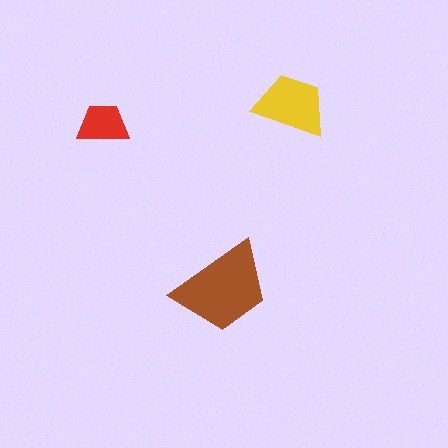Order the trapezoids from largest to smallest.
the brown one, the yellow one, the red one.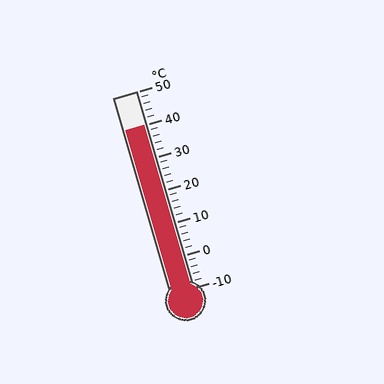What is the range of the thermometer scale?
The thermometer scale ranges from -10°C to 50°C.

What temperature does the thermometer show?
The thermometer shows approximately 40°C.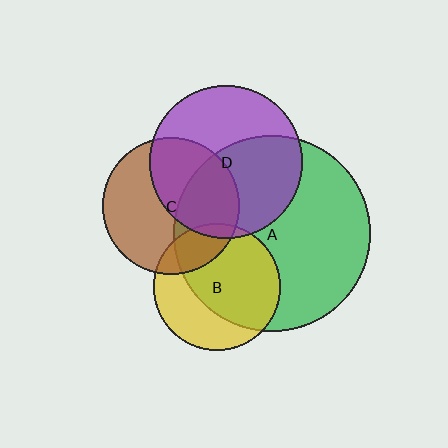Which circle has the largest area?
Circle A (green).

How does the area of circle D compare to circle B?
Approximately 1.5 times.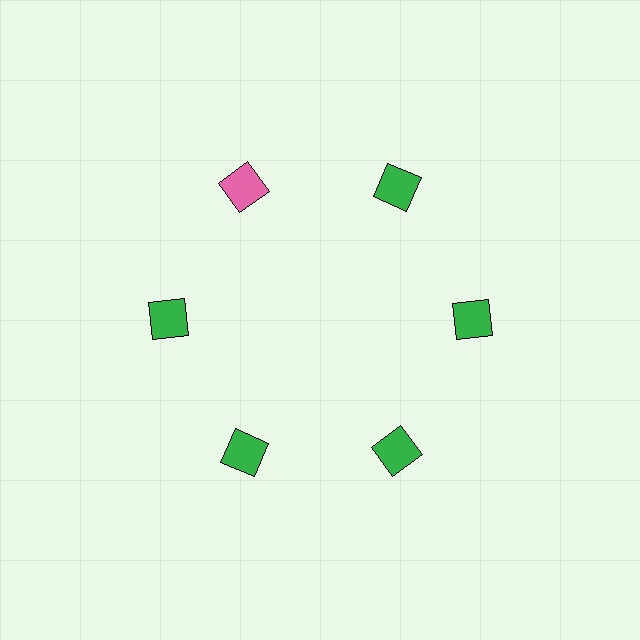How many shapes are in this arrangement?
There are 6 shapes arranged in a ring pattern.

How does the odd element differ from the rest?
It has a different color: pink instead of green.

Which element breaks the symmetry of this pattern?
The pink square at roughly the 11 o'clock position breaks the symmetry. All other shapes are green squares.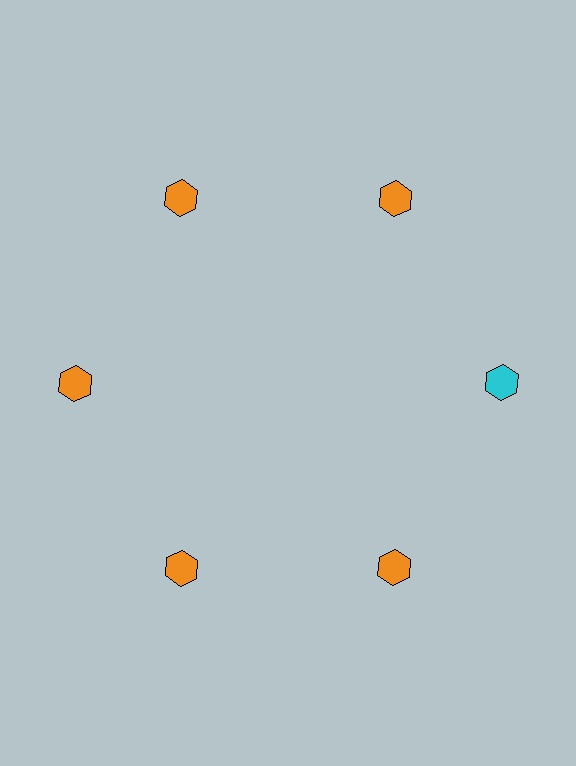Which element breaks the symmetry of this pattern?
The cyan hexagon at roughly the 3 o'clock position breaks the symmetry. All other shapes are orange hexagons.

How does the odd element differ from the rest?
It has a different color: cyan instead of orange.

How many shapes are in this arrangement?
There are 6 shapes arranged in a ring pattern.